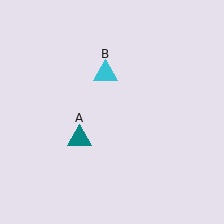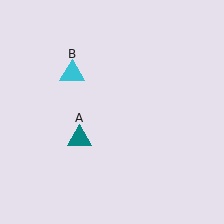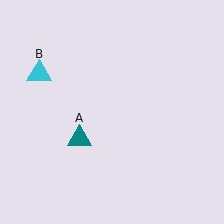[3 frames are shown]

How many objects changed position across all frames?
1 object changed position: cyan triangle (object B).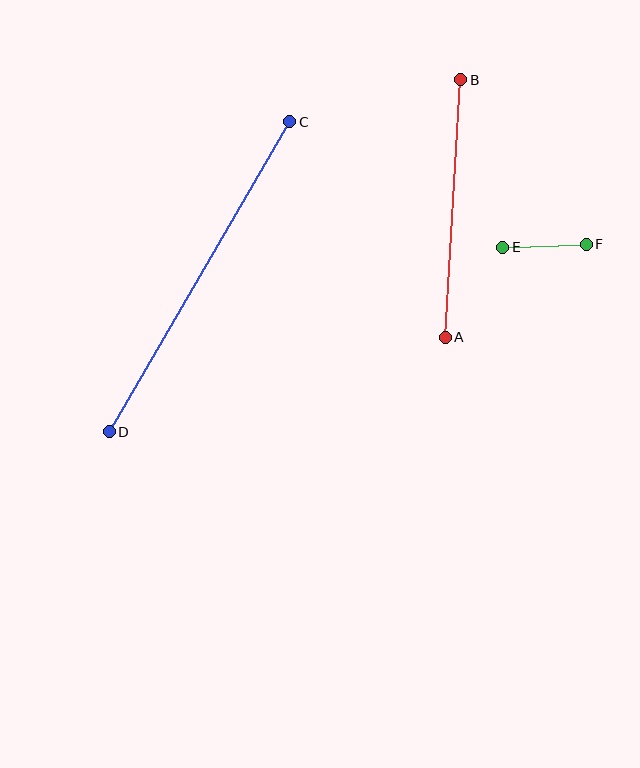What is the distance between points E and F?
The distance is approximately 84 pixels.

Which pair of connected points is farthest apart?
Points C and D are farthest apart.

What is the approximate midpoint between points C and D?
The midpoint is at approximately (199, 277) pixels.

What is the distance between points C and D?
The distance is approximately 359 pixels.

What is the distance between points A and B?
The distance is approximately 258 pixels.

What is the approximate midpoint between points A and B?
The midpoint is at approximately (453, 209) pixels.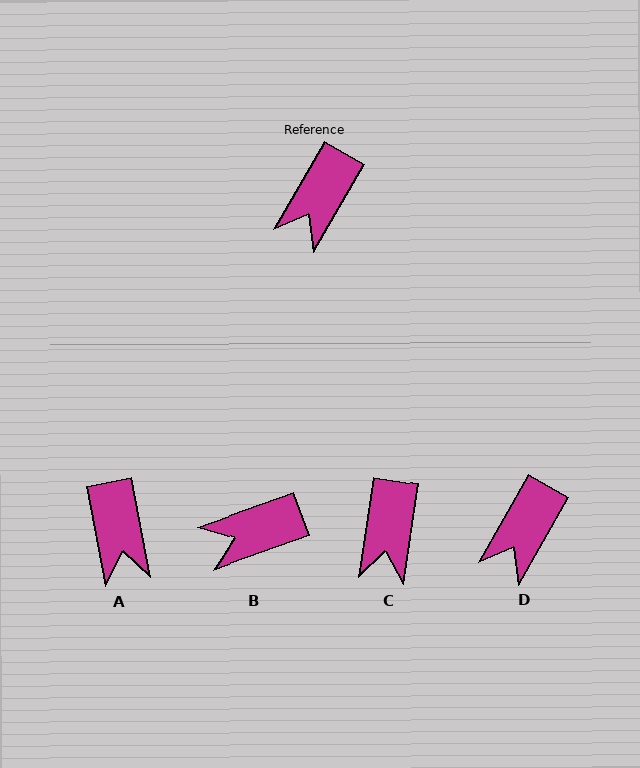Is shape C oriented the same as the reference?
No, it is off by about 21 degrees.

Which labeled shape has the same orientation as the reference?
D.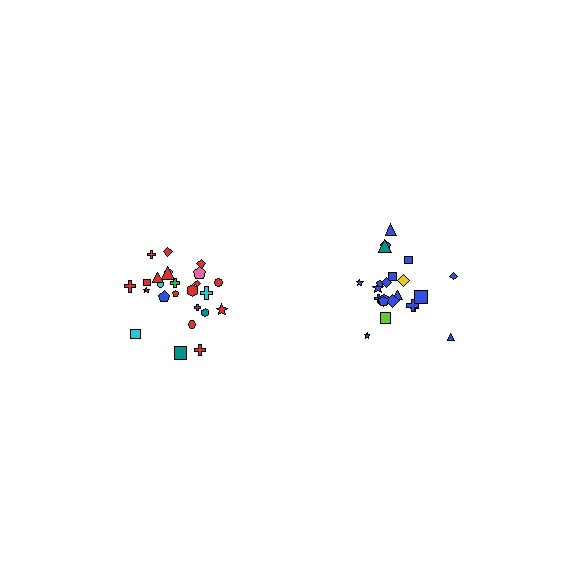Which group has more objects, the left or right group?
The left group.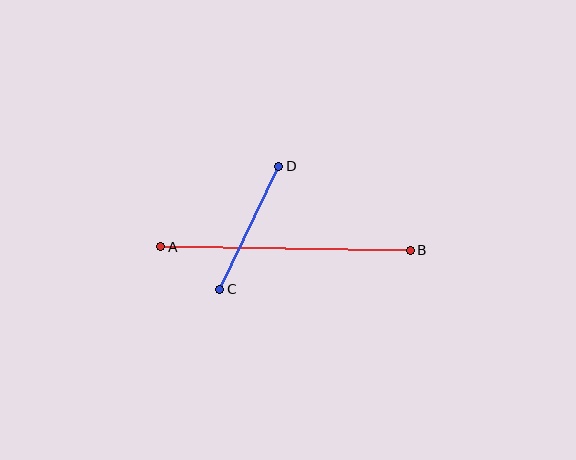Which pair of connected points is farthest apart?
Points A and B are farthest apart.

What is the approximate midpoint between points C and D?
The midpoint is at approximately (249, 228) pixels.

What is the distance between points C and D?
The distance is approximately 136 pixels.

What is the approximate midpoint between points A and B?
The midpoint is at approximately (286, 248) pixels.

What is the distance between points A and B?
The distance is approximately 250 pixels.